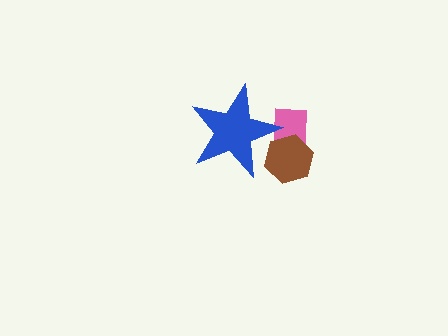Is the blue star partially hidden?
No, no other shape covers it.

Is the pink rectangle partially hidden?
Yes, it is partially covered by another shape.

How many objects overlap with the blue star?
2 objects overlap with the blue star.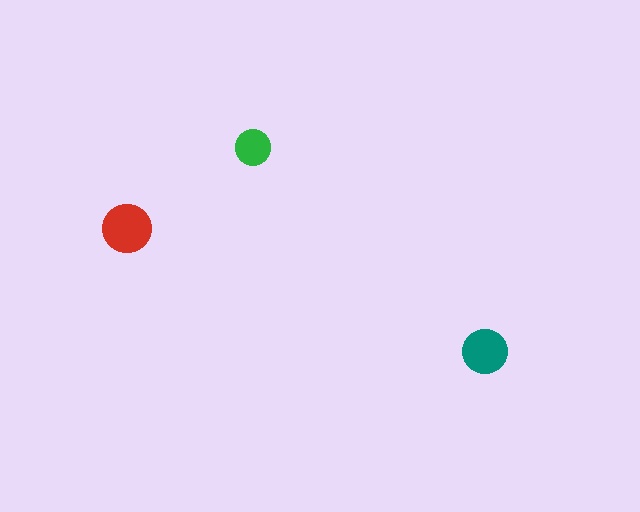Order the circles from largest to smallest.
the red one, the teal one, the green one.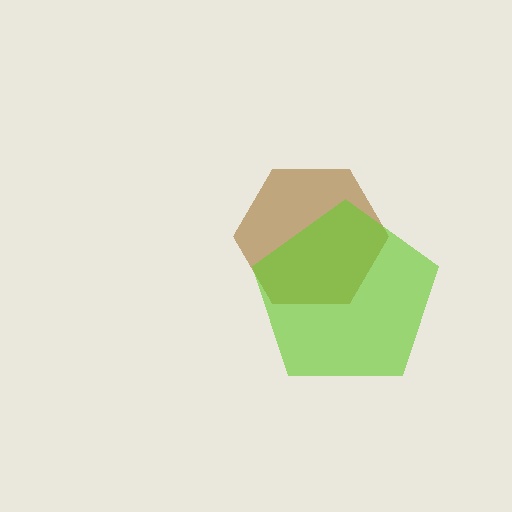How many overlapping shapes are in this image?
There are 2 overlapping shapes in the image.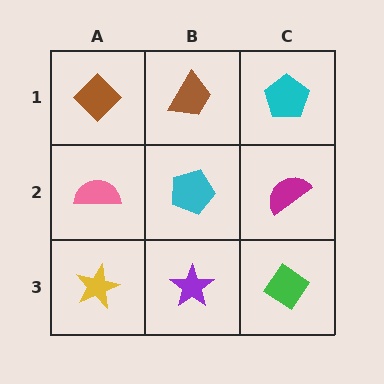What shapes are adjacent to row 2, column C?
A cyan pentagon (row 1, column C), a green diamond (row 3, column C), a cyan pentagon (row 2, column B).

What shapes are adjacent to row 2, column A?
A brown diamond (row 1, column A), a yellow star (row 3, column A), a cyan pentagon (row 2, column B).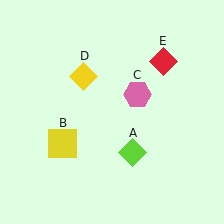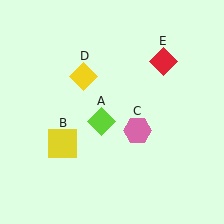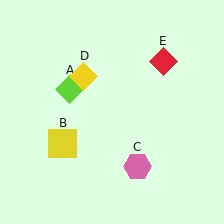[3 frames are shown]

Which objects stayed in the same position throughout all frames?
Yellow square (object B) and yellow diamond (object D) and red diamond (object E) remained stationary.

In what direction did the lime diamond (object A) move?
The lime diamond (object A) moved up and to the left.